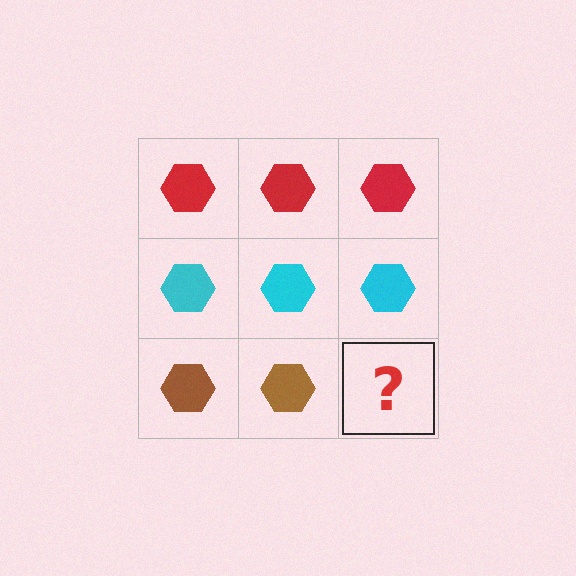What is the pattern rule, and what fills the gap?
The rule is that each row has a consistent color. The gap should be filled with a brown hexagon.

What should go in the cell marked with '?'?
The missing cell should contain a brown hexagon.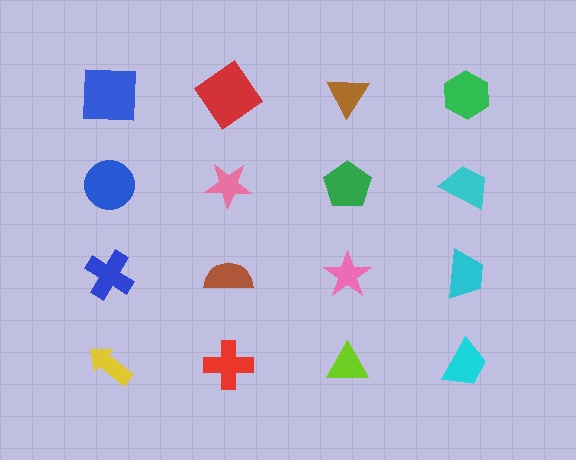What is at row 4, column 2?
A red cross.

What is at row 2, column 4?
A cyan trapezoid.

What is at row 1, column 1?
A blue square.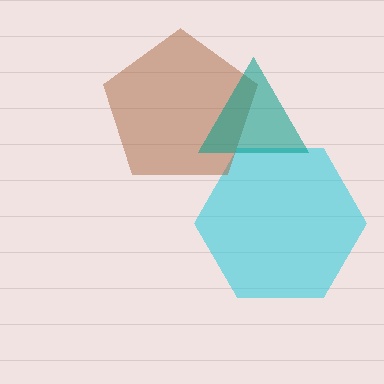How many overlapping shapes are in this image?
There are 3 overlapping shapes in the image.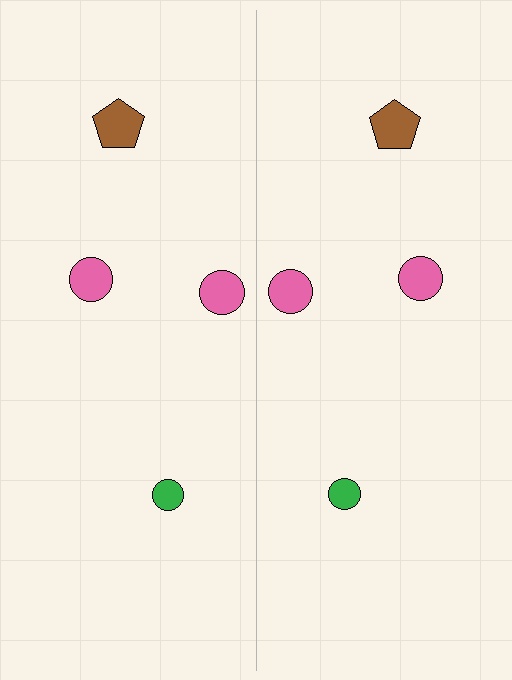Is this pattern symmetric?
Yes, this pattern has bilateral (reflection) symmetry.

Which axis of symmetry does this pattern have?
The pattern has a vertical axis of symmetry running through the center of the image.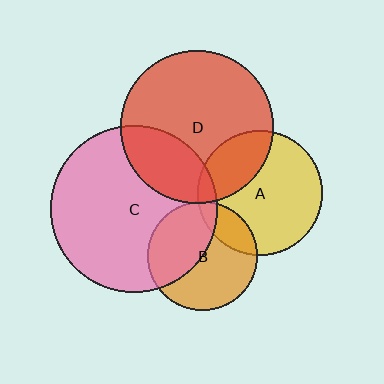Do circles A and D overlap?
Yes.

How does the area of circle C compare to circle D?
Approximately 1.2 times.